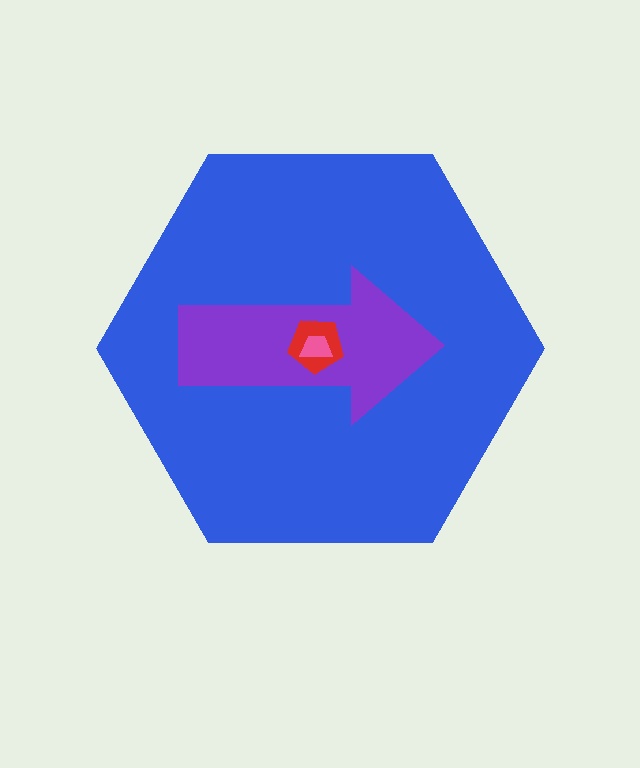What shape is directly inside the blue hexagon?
The purple arrow.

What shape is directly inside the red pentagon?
The pink trapezoid.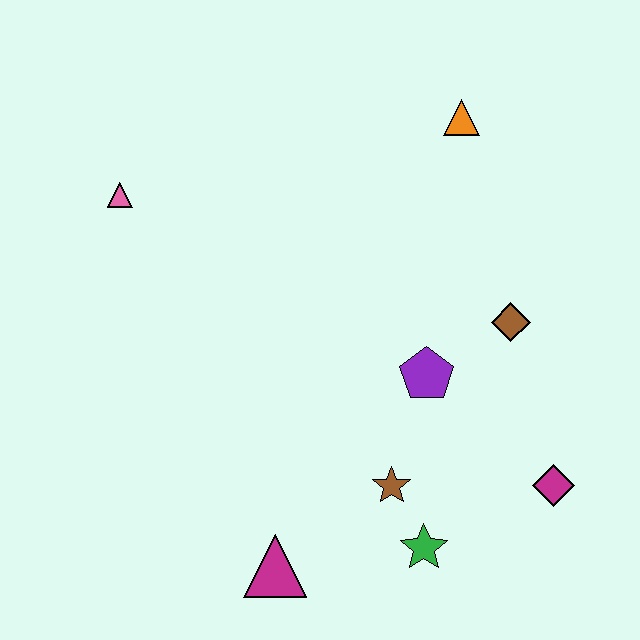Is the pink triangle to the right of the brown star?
No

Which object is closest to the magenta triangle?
The brown star is closest to the magenta triangle.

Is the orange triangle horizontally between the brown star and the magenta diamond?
Yes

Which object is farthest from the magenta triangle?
The orange triangle is farthest from the magenta triangle.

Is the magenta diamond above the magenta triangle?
Yes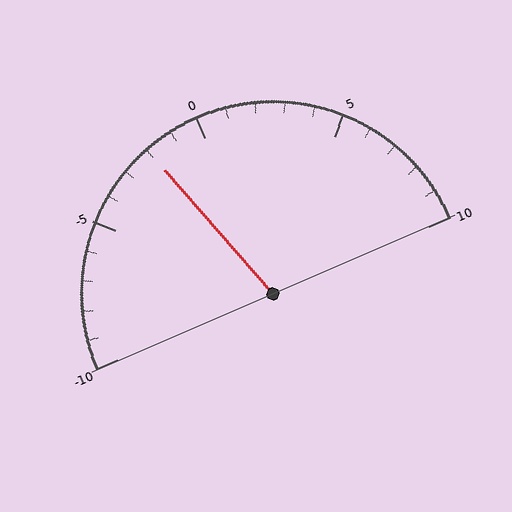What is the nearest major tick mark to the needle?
The nearest major tick mark is 0.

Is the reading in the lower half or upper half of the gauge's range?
The reading is in the lower half of the range (-10 to 10).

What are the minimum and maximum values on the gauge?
The gauge ranges from -10 to 10.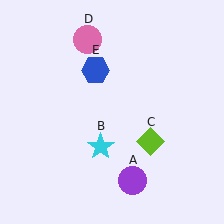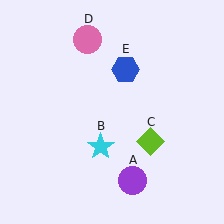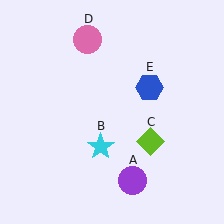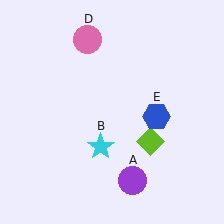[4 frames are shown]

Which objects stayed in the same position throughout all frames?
Purple circle (object A) and cyan star (object B) and lime diamond (object C) and pink circle (object D) remained stationary.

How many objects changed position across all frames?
1 object changed position: blue hexagon (object E).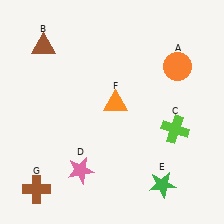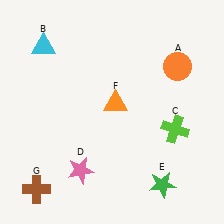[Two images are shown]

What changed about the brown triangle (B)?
In Image 1, B is brown. In Image 2, it changed to cyan.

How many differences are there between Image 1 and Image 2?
There is 1 difference between the two images.